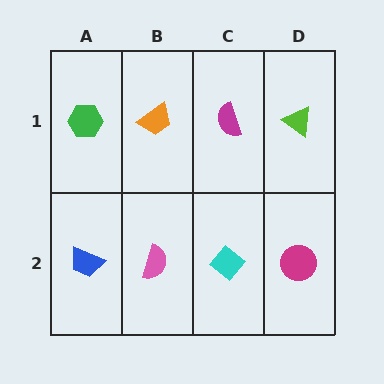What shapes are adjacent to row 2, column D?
A lime triangle (row 1, column D), a cyan diamond (row 2, column C).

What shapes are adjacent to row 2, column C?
A magenta semicircle (row 1, column C), a pink semicircle (row 2, column B), a magenta circle (row 2, column D).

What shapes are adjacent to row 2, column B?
An orange trapezoid (row 1, column B), a blue trapezoid (row 2, column A), a cyan diamond (row 2, column C).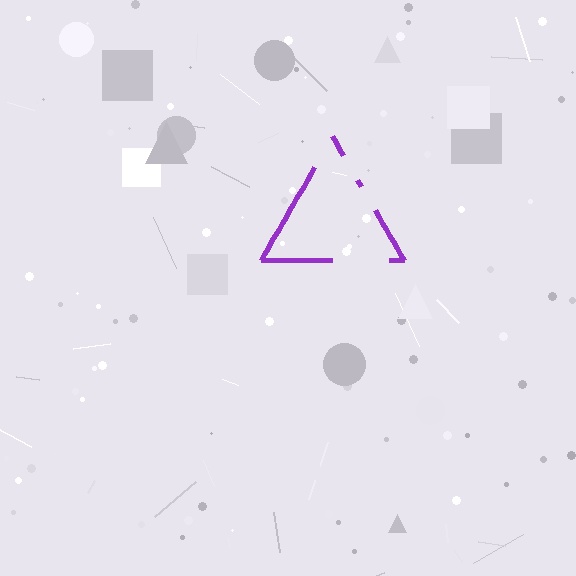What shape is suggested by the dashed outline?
The dashed outline suggests a triangle.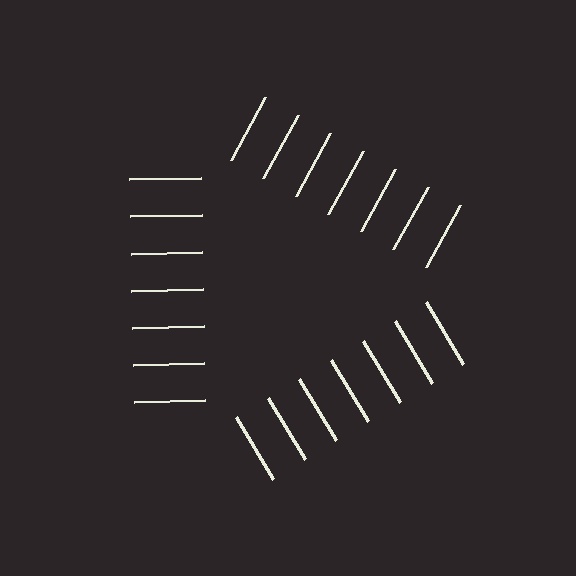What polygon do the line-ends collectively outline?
An illusory triangle — the line segments terminate on its edges but no continuous stroke is drawn.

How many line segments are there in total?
21 — 7 along each of the 3 edges.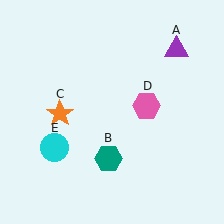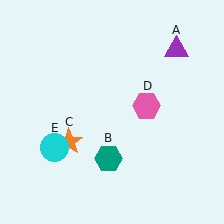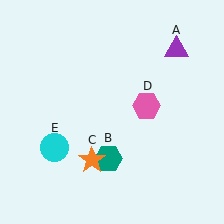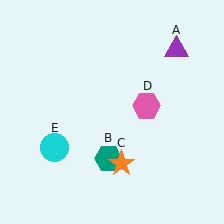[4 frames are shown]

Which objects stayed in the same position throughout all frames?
Purple triangle (object A) and teal hexagon (object B) and pink hexagon (object D) and cyan circle (object E) remained stationary.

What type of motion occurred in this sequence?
The orange star (object C) rotated counterclockwise around the center of the scene.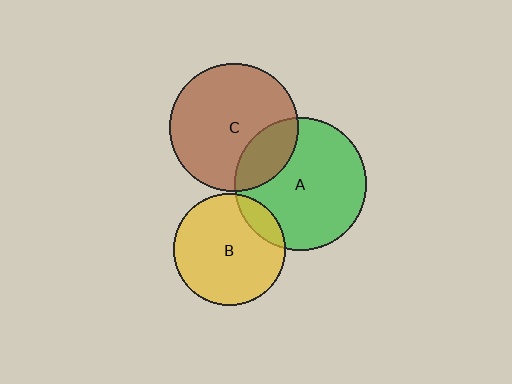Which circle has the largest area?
Circle A (green).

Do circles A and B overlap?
Yes.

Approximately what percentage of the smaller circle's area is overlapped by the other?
Approximately 15%.